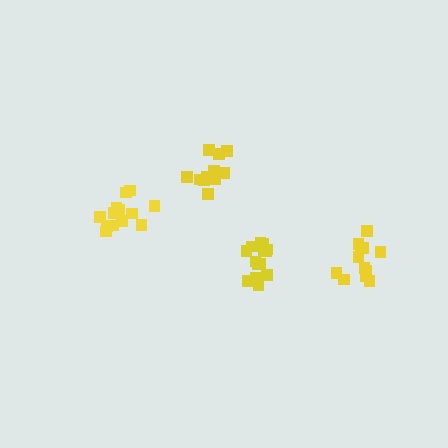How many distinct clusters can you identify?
There are 4 distinct clusters.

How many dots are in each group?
Group 1: 13 dots, Group 2: 14 dots, Group 3: 12 dots, Group 4: 11 dots (50 total).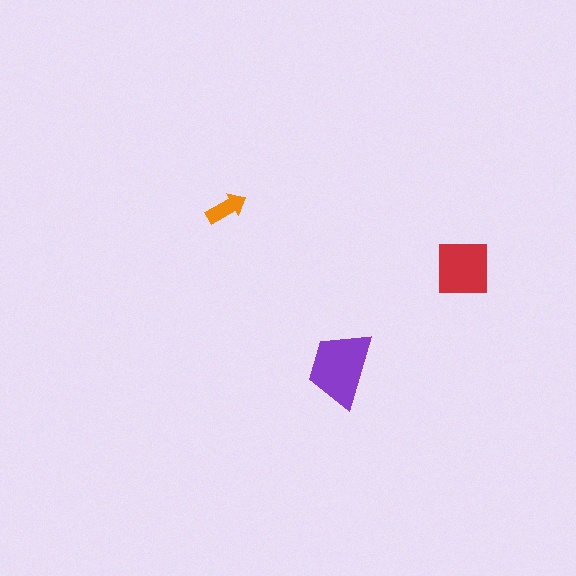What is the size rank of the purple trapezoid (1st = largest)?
1st.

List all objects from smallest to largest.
The orange arrow, the red square, the purple trapezoid.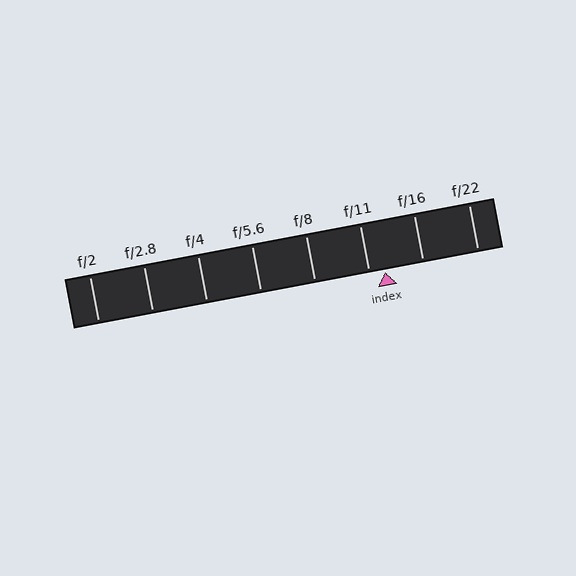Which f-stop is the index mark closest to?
The index mark is closest to f/11.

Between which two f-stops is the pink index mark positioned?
The index mark is between f/11 and f/16.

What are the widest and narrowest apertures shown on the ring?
The widest aperture shown is f/2 and the narrowest is f/22.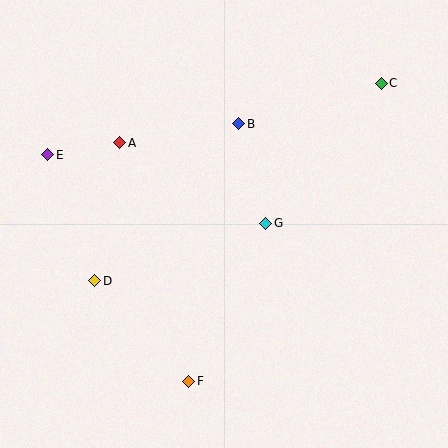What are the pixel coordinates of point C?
Point C is at (381, 83).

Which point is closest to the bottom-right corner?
Point F is closest to the bottom-right corner.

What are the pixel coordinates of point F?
Point F is at (189, 381).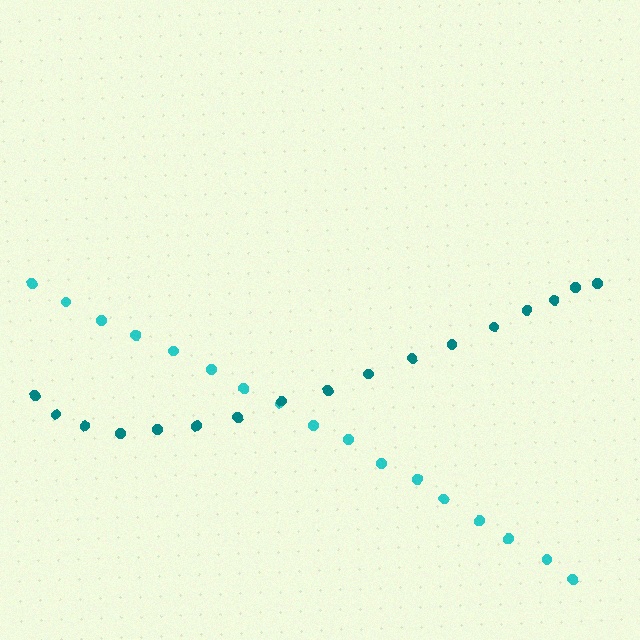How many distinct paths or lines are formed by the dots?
There are 2 distinct paths.